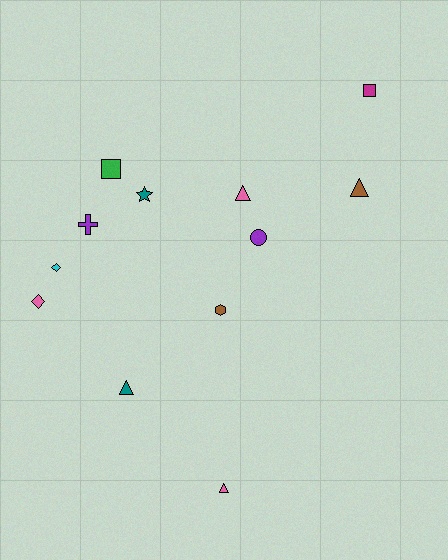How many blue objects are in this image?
There are no blue objects.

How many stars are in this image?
There is 1 star.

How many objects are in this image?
There are 12 objects.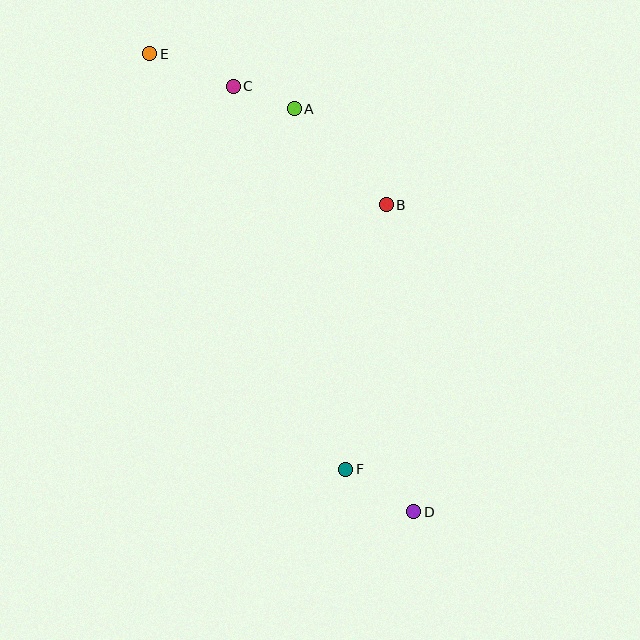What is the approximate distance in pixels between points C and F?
The distance between C and F is approximately 399 pixels.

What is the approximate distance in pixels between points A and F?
The distance between A and F is approximately 364 pixels.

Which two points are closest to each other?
Points A and C are closest to each other.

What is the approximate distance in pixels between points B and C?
The distance between B and C is approximately 193 pixels.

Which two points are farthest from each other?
Points D and E are farthest from each other.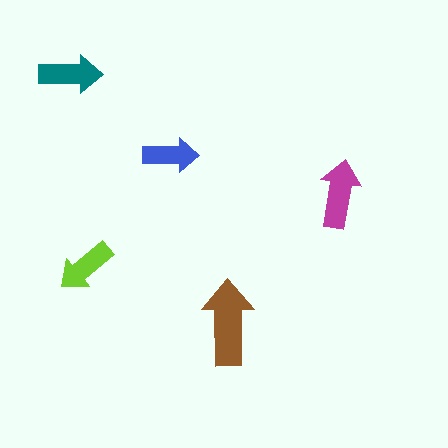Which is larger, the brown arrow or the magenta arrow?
The brown one.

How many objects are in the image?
There are 5 objects in the image.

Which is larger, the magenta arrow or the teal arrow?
The magenta one.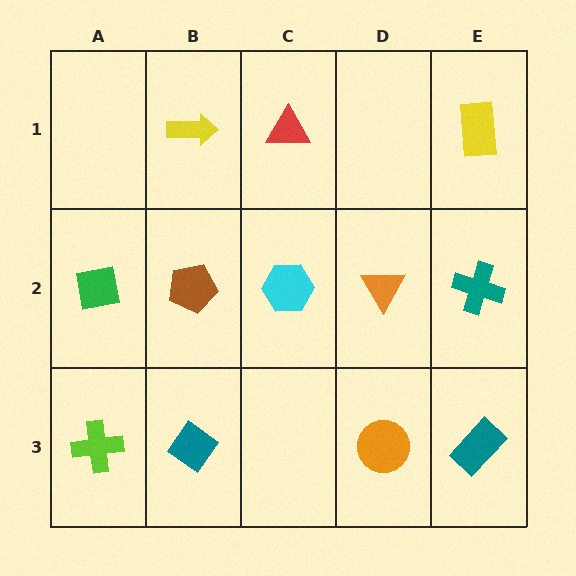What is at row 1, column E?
A yellow rectangle.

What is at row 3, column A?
A lime cross.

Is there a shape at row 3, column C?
No, that cell is empty.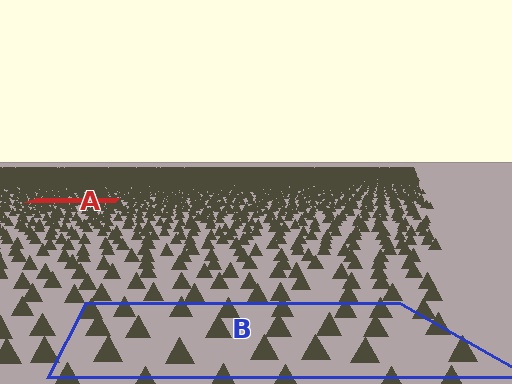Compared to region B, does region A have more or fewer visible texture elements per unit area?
Region A has more texture elements per unit area — they are packed more densely because it is farther away.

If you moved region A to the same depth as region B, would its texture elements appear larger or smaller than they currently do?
They would appear larger. At a closer depth, the same texture elements are projected at a bigger on-screen size.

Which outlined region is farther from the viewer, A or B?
Region A is farther from the viewer — the texture elements inside it appear smaller and more densely packed.